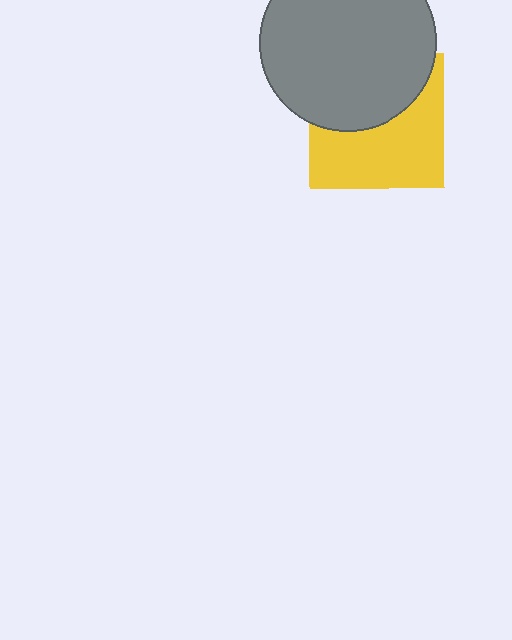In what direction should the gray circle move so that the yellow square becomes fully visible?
The gray circle should move up. That is the shortest direction to clear the overlap and leave the yellow square fully visible.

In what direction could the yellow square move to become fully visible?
The yellow square could move down. That would shift it out from behind the gray circle entirely.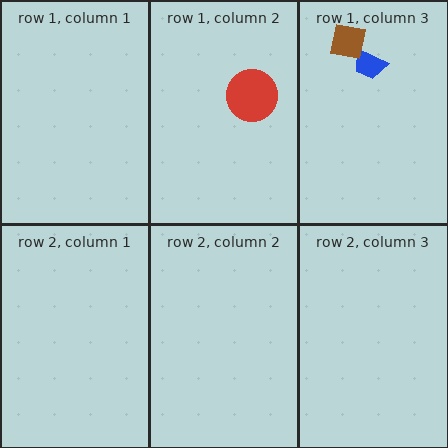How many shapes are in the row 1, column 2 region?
1.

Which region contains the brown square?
The row 1, column 3 region.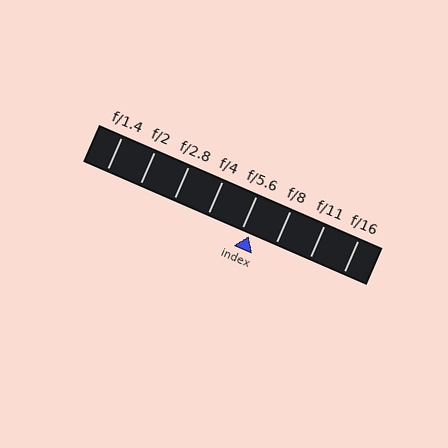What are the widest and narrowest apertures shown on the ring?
The widest aperture shown is f/1.4 and the narrowest is f/16.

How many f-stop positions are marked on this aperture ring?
There are 8 f-stop positions marked.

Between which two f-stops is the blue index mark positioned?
The index mark is between f/5.6 and f/8.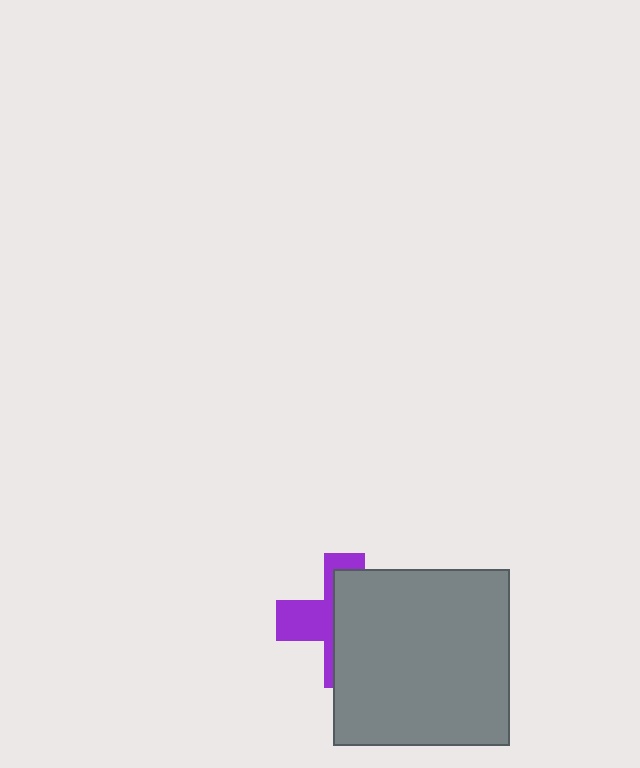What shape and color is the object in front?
The object in front is a gray square.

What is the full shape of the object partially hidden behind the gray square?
The partially hidden object is a purple cross.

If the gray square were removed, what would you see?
You would see the complete purple cross.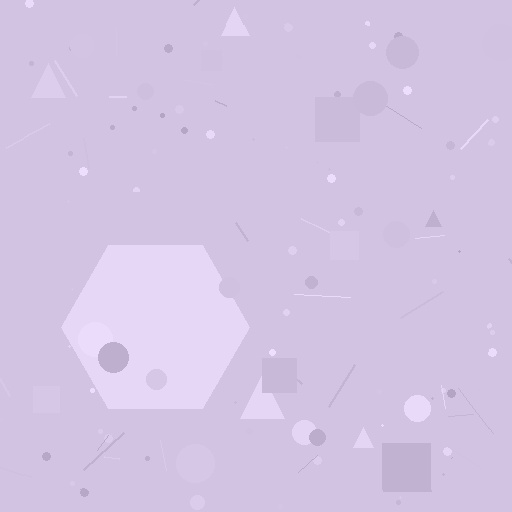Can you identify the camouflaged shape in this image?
The camouflaged shape is a hexagon.